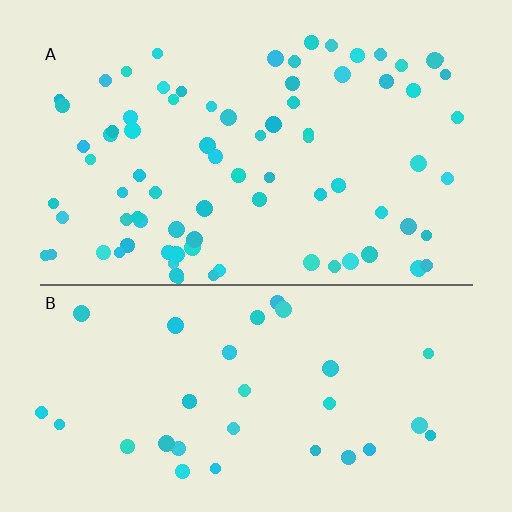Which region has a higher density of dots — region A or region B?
A (the top).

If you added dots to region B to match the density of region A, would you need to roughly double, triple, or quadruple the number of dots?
Approximately double.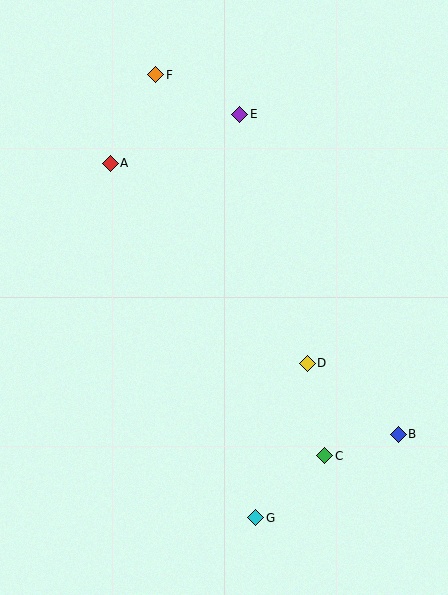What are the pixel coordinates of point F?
Point F is at (156, 75).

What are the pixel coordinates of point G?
Point G is at (256, 518).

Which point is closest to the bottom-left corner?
Point G is closest to the bottom-left corner.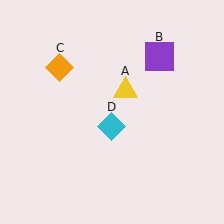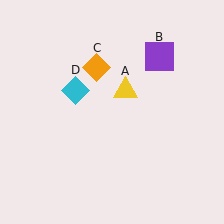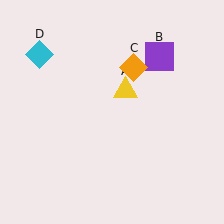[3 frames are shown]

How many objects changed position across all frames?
2 objects changed position: orange diamond (object C), cyan diamond (object D).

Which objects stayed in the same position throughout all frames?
Yellow triangle (object A) and purple square (object B) remained stationary.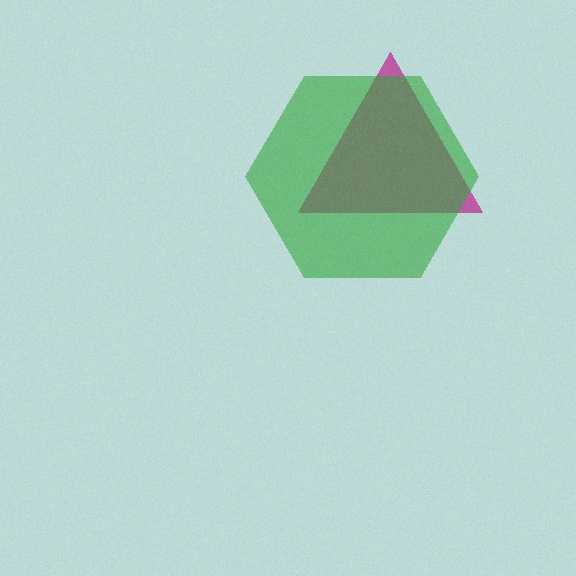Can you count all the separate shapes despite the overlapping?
Yes, there are 2 separate shapes.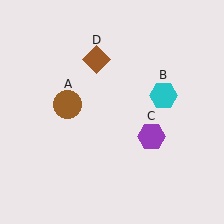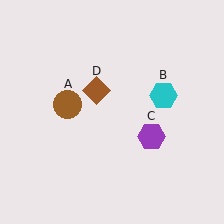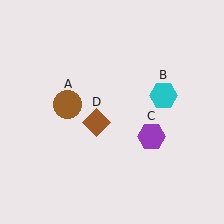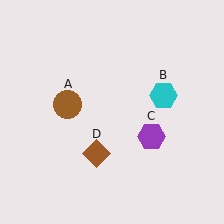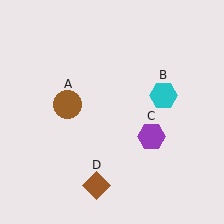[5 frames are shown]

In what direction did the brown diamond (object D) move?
The brown diamond (object D) moved down.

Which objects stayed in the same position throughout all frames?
Brown circle (object A) and cyan hexagon (object B) and purple hexagon (object C) remained stationary.